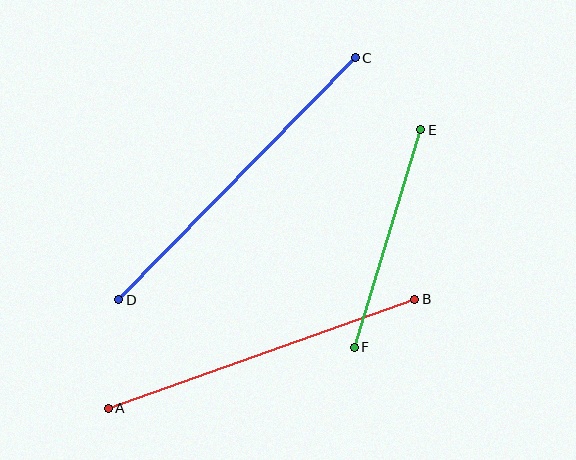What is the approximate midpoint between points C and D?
The midpoint is at approximately (237, 179) pixels.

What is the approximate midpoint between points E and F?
The midpoint is at approximately (388, 239) pixels.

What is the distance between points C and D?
The distance is approximately 338 pixels.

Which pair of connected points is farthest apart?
Points C and D are farthest apart.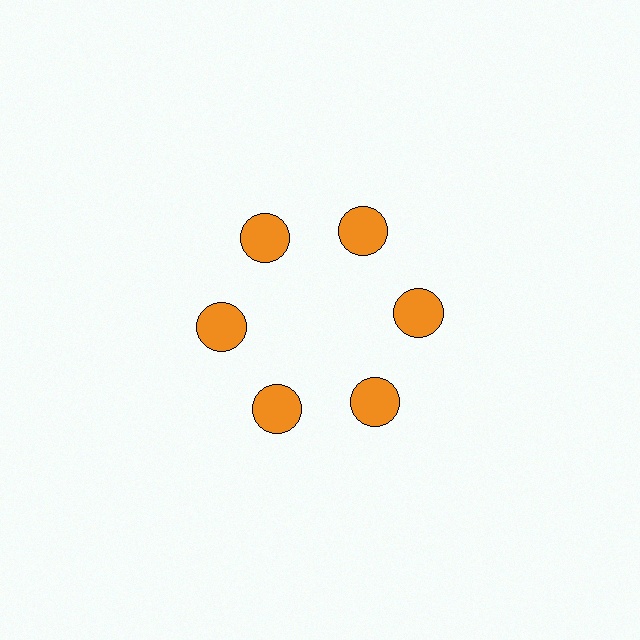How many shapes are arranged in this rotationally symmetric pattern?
There are 6 shapes, arranged in 6 groups of 1.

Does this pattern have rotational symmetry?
Yes, this pattern has 6-fold rotational symmetry. It looks the same after rotating 60 degrees around the center.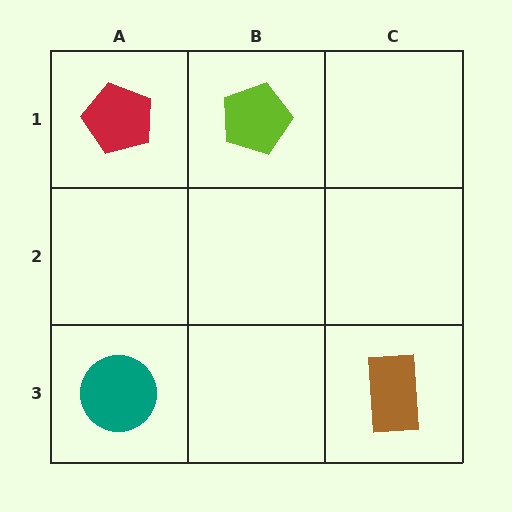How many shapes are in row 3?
2 shapes.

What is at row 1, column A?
A red pentagon.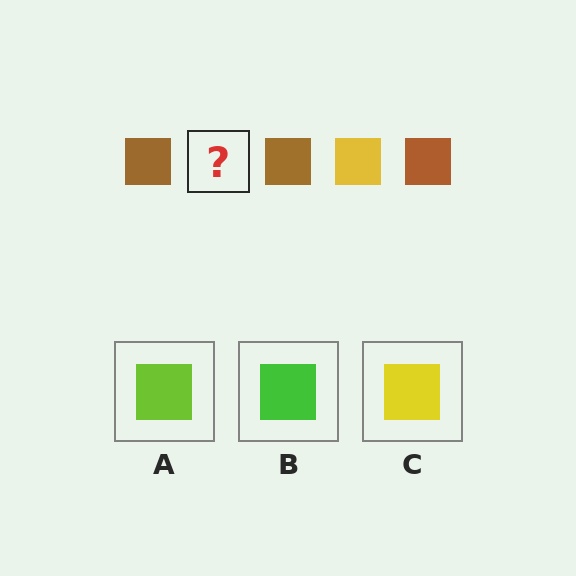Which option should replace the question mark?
Option C.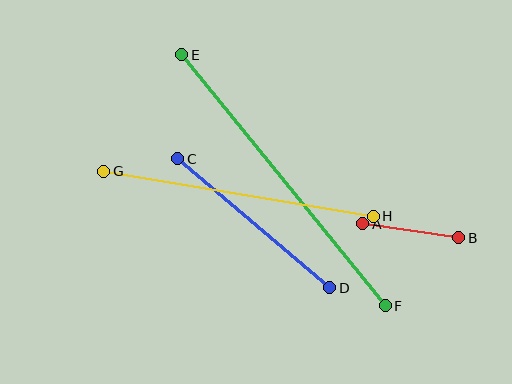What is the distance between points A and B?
The distance is approximately 97 pixels.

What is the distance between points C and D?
The distance is approximately 199 pixels.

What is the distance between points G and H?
The distance is approximately 273 pixels.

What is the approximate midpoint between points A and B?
The midpoint is at approximately (411, 231) pixels.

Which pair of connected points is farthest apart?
Points E and F are farthest apart.